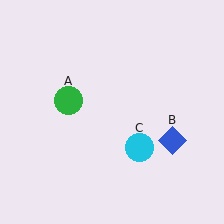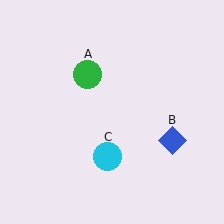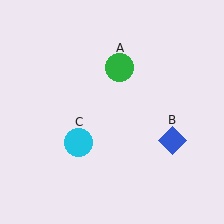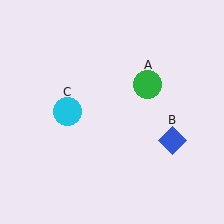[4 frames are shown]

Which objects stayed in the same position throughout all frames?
Blue diamond (object B) remained stationary.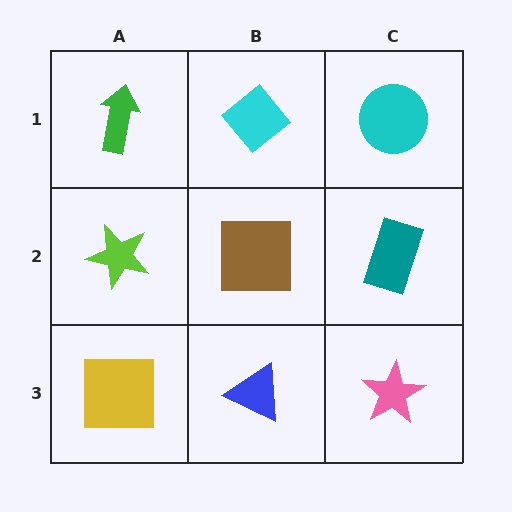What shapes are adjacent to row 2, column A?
A green arrow (row 1, column A), a yellow square (row 3, column A), a brown square (row 2, column B).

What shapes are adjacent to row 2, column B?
A cyan diamond (row 1, column B), a blue triangle (row 3, column B), a lime star (row 2, column A), a teal rectangle (row 2, column C).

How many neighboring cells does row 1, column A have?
2.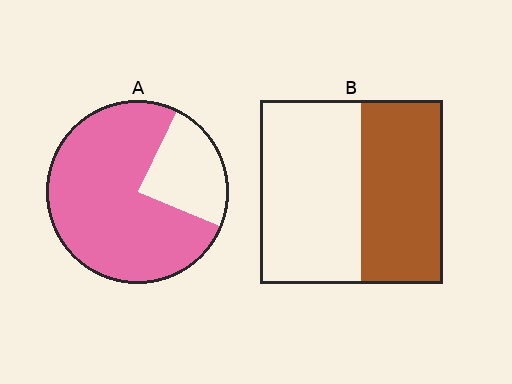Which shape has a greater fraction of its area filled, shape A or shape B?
Shape A.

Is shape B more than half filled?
No.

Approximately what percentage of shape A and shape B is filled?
A is approximately 75% and B is approximately 45%.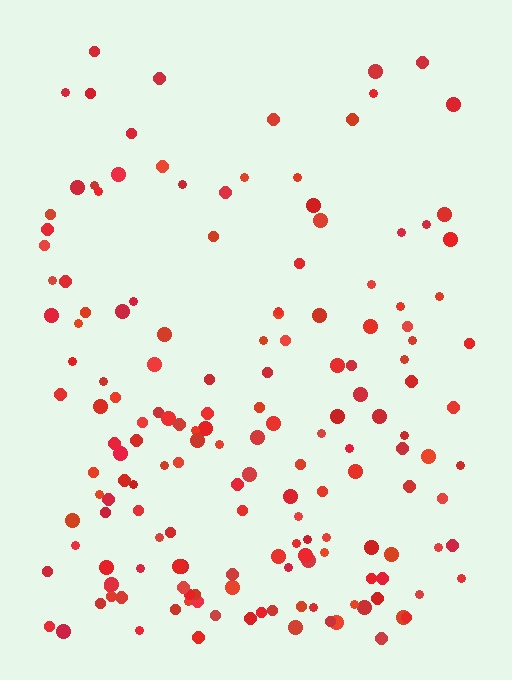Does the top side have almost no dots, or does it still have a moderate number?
Still a moderate number, just noticeably fewer than the bottom.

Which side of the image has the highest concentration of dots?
The bottom.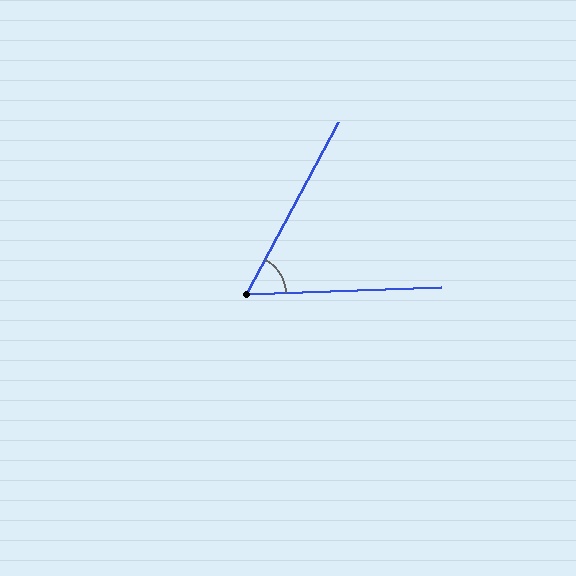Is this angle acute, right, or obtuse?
It is acute.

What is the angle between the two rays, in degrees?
Approximately 60 degrees.